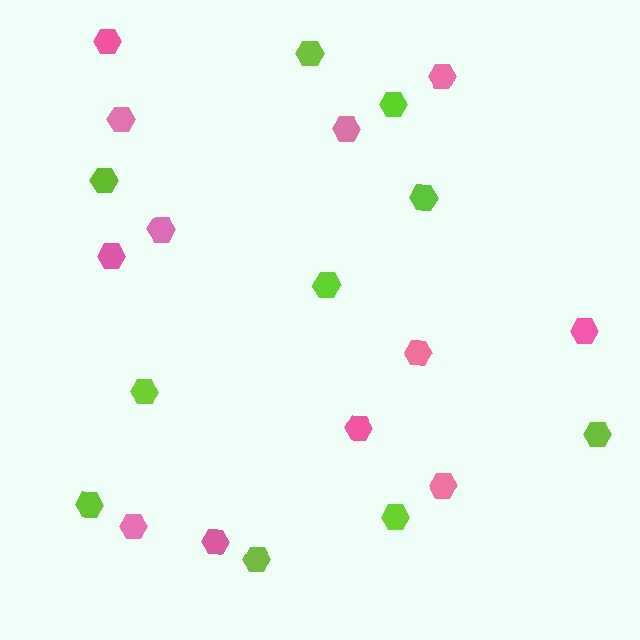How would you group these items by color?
There are 2 groups: one group of lime hexagons (10) and one group of pink hexagons (12).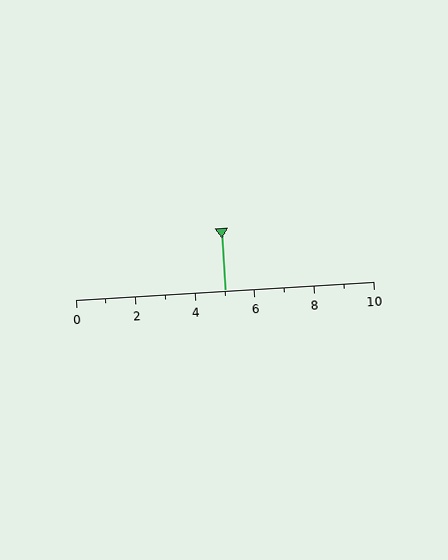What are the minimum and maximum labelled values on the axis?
The axis runs from 0 to 10.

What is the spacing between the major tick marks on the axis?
The major ticks are spaced 2 apart.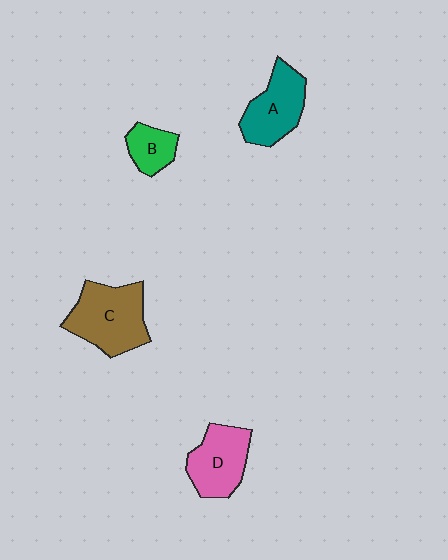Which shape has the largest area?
Shape C (brown).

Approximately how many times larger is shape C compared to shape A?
Approximately 1.3 times.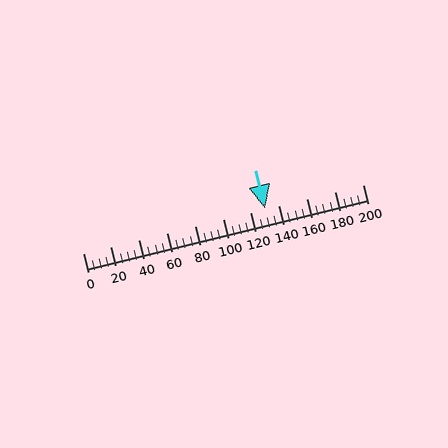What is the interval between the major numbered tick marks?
The major tick marks are spaced 20 units apart.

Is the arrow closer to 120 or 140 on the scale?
The arrow is closer to 140.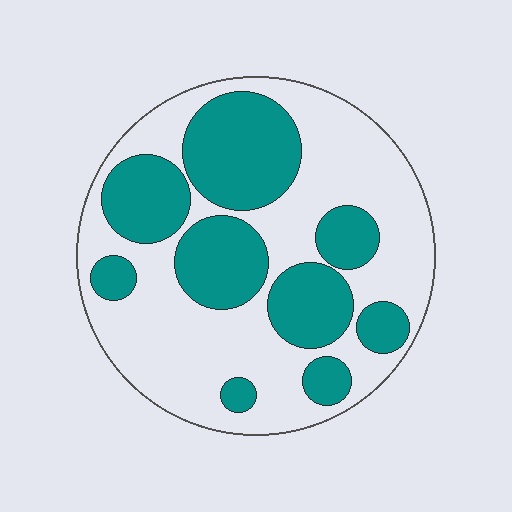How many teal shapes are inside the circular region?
9.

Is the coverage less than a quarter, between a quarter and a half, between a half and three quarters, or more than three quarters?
Between a quarter and a half.